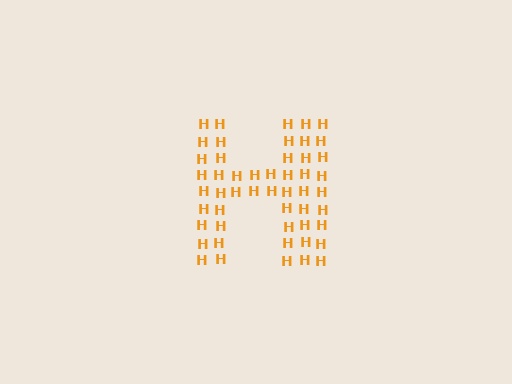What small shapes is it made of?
It is made of small letter H's.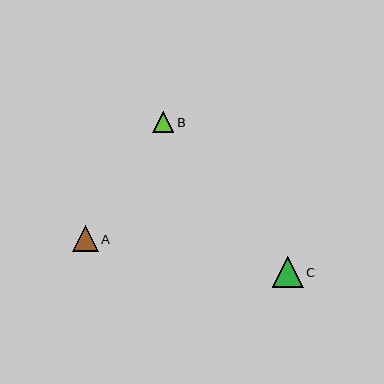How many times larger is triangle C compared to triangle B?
Triangle C is approximately 1.5 times the size of triangle B.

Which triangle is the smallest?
Triangle B is the smallest with a size of approximately 21 pixels.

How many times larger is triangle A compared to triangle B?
Triangle A is approximately 1.2 times the size of triangle B.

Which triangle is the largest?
Triangle C is the largest with a size of approximately 31 pixels.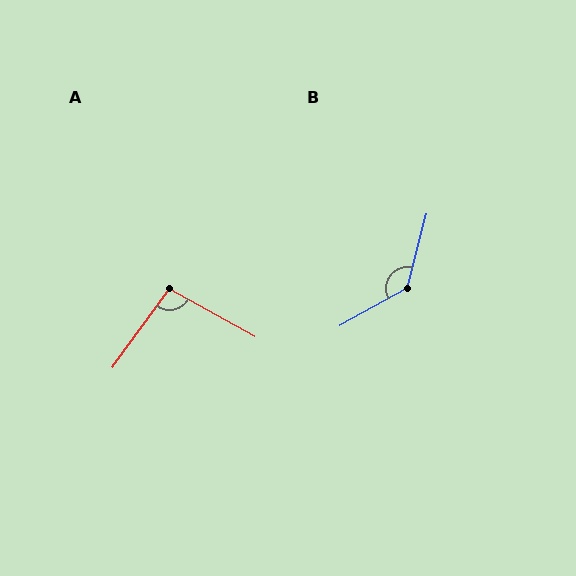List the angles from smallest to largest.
A (96°), B (134°).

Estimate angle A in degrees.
Approximately 96 degrees.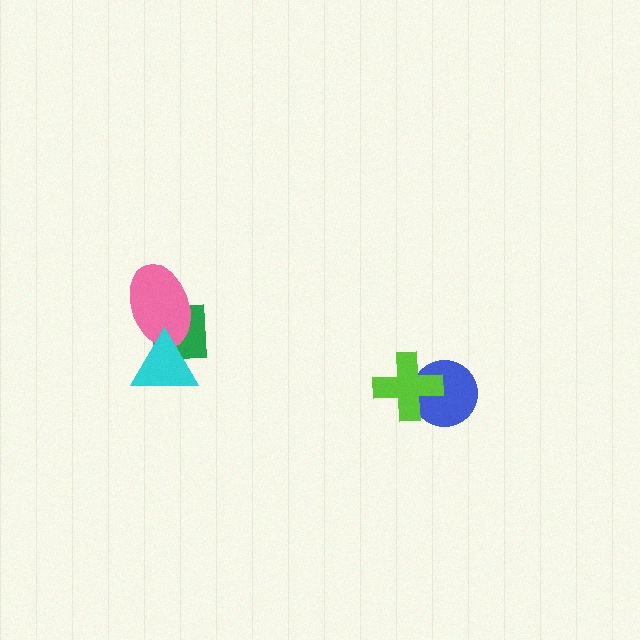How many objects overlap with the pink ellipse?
2 objects overlap with the pink ellipse.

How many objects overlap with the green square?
2 objects overlap with the green square.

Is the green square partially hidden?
Yes, it is partially covered by another shape.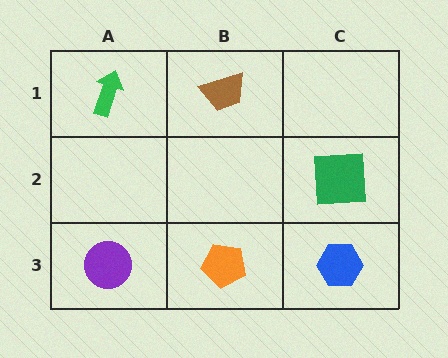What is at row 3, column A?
A purple circle.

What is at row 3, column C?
A blue hexagon.